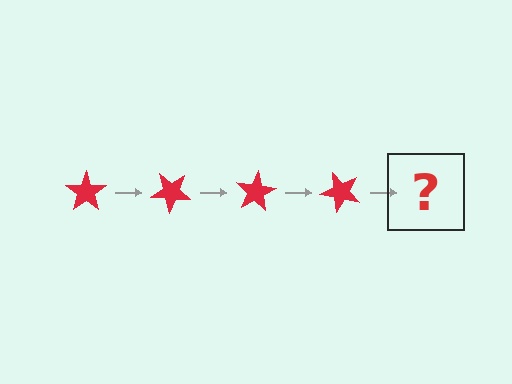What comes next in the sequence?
The next element should be a red star rotated 160 degrees.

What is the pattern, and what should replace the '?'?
The pattern is that the star rotates 40 degrees each step. The '?' should be a red star rotated 160 degrees.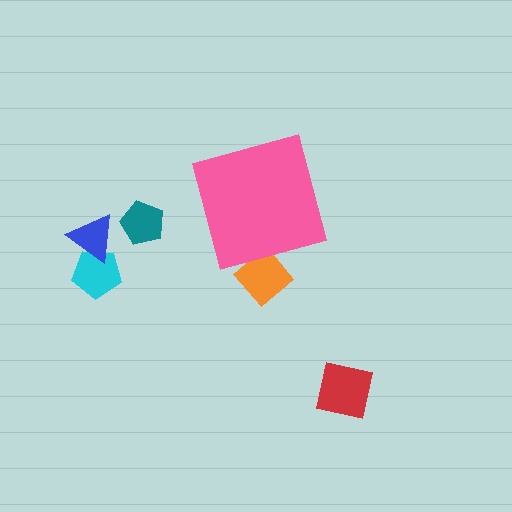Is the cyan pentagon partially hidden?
No, the cyan pentagon is fully visible.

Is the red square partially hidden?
No, the red square is fully visible.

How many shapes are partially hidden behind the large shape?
1 shape is partially hidden.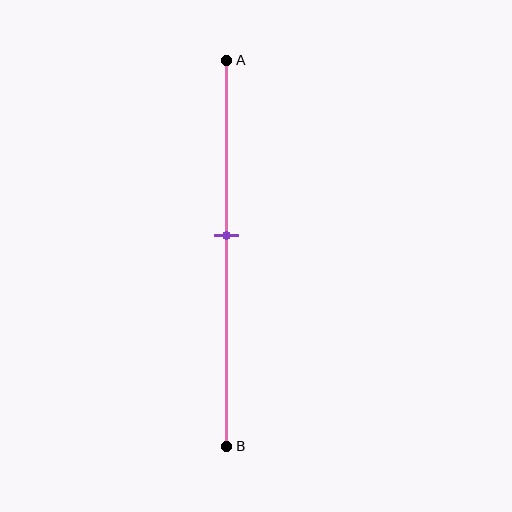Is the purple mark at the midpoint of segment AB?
No, the mark is at about 45% from A, not at the 50% midpoint.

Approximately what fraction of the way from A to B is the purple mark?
The purple mark is approximately 45% of the way from A to B.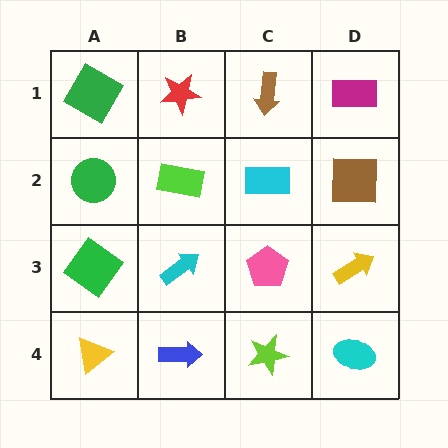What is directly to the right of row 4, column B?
A lime star.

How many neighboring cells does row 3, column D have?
3.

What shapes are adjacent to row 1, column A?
A green circle (row 2, column A), a red star (row 1, column B).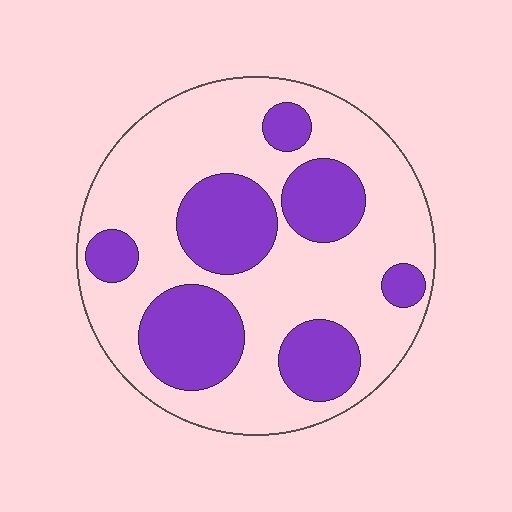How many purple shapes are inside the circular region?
7.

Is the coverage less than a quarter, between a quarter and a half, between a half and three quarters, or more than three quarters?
Between a quarter and a half.